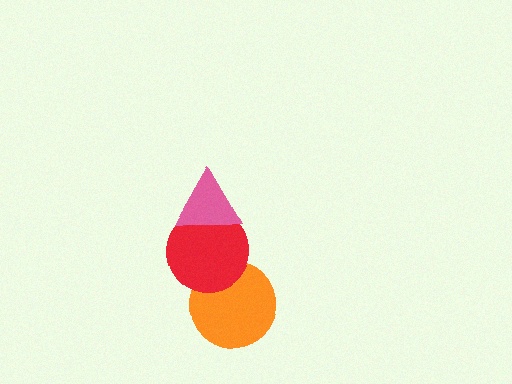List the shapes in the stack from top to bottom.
From top to bottom: the pink triangle, the red circle, the orange circle.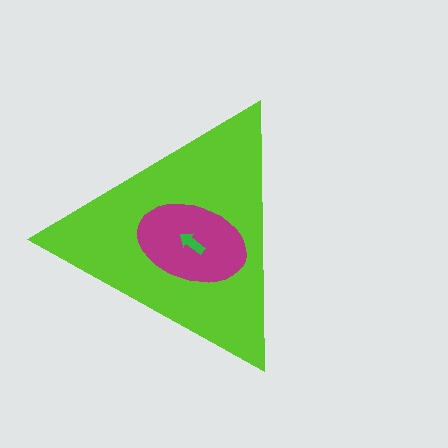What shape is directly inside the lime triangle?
The magenta ellipse.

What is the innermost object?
The green arrow.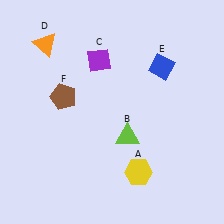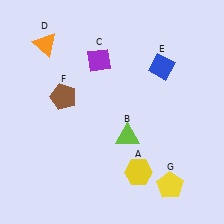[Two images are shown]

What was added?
A yellow pentagon (G) was added in Image 2.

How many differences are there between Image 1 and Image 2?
There is 1 difference between the two images.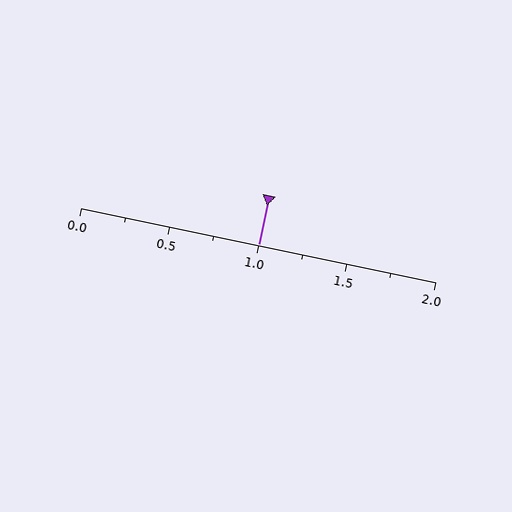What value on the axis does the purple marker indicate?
The marker indicates approximately 1.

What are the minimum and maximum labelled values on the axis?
The axis runs from 0.0 to 2.0.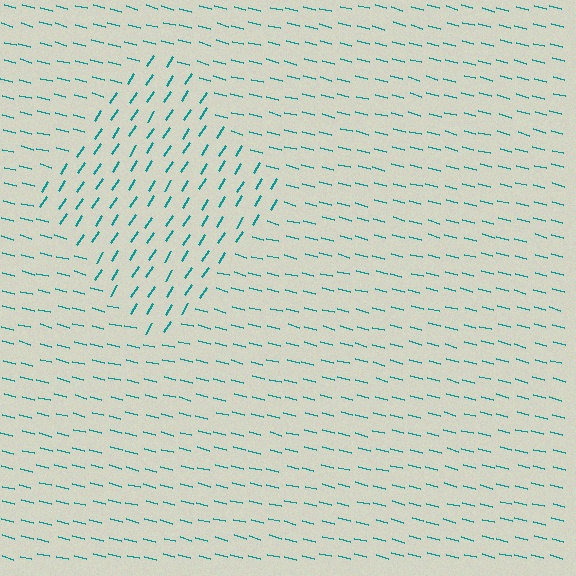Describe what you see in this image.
The image is filled with small teal line segments. A diamond region in the image has lines oriented differently from the surrounding lines, creating a visible texture boundary.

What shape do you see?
I see a diamond.